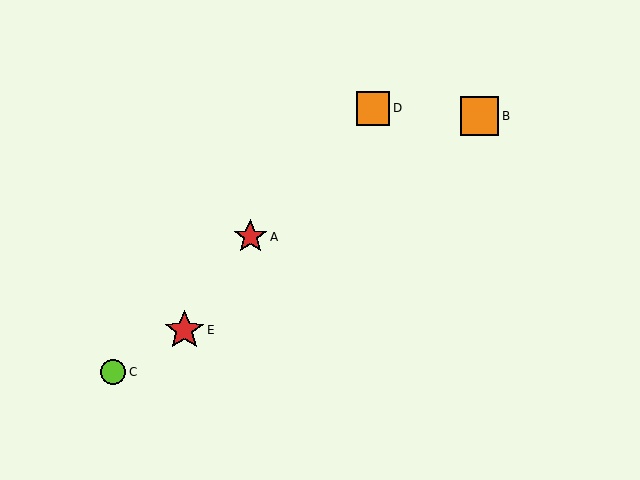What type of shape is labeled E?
Shape E is a red star.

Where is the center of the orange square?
The center of the orange square is at (480, 116).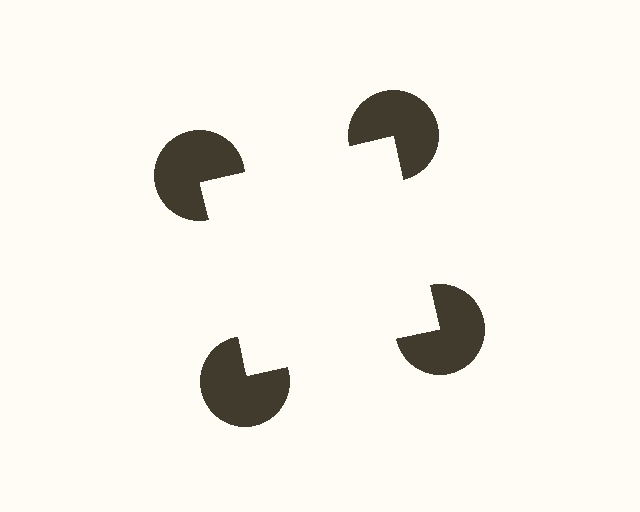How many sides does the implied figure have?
4 sides.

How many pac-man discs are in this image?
There are 4 — one at each vertex of the illusory square.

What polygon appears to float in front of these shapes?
An illusory square — its edges are inferred from the aligned wedge cuts in the pac-man discs, not physically drawn.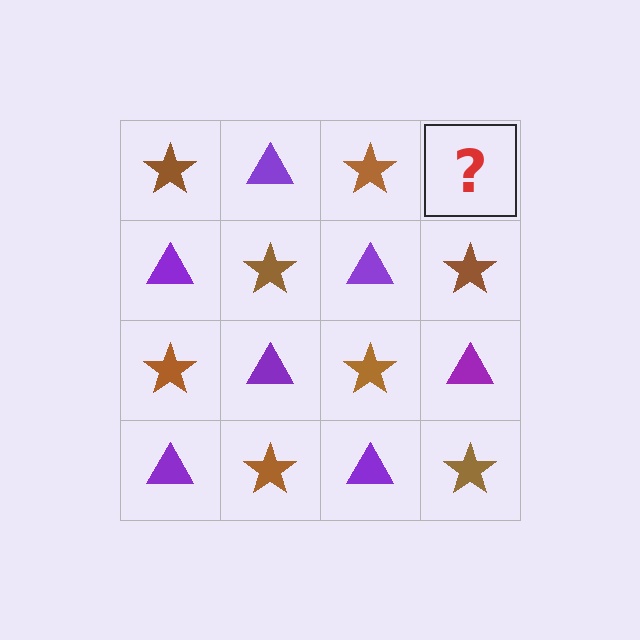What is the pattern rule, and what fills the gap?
The rule is that it alternates brown star and purple triangle in a checkerboard pattern. The gap should be filled with a purple triangle.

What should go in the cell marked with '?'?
The missing cell should contain a purple triangle.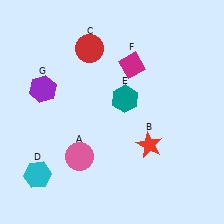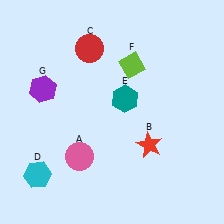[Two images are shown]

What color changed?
The diamond (F) changed from magenta in Image 1 to lime in Image 2.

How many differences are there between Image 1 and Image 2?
There is 1 difference between the two images.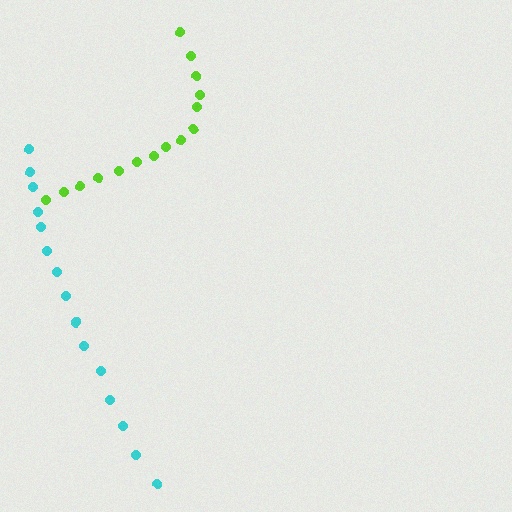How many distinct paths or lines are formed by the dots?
There are 2 distinct paths.